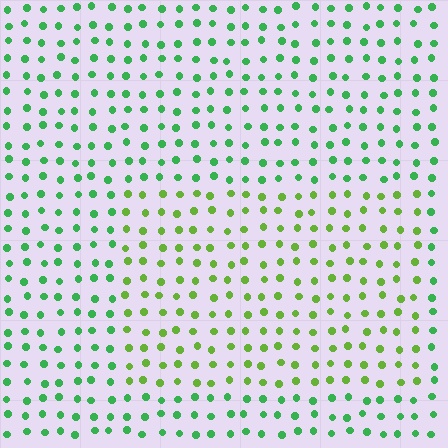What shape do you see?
I see a rectangle.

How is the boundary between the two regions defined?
The boundary is defined purely by a slight shift in hue (about 36 degrees). Spacing, size, and orientation are identical on both sides.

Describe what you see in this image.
The image is filled with small green elements in a uniform arrangement. A rectangle-shaped region is visible where the elements are tinted to a slightly different hue, forming a subtle color boundary.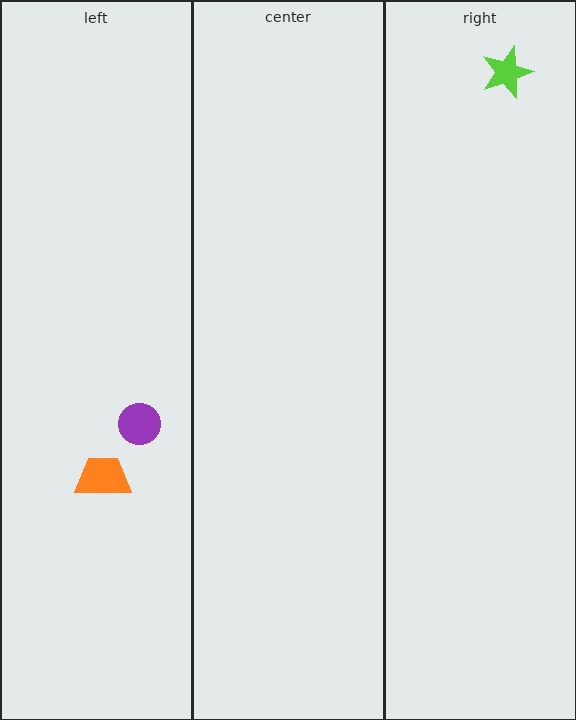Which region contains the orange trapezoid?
The left region.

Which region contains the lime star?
The right region.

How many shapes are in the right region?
1.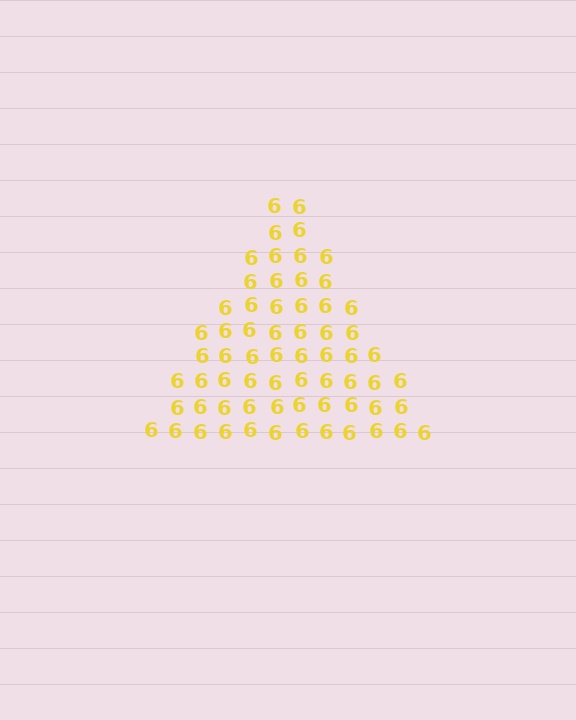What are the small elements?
The small elements are digit 6's.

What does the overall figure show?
The overall figure shows a triangle.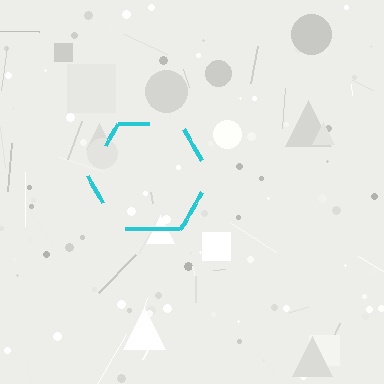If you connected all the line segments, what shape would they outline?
They would outline a hexagon.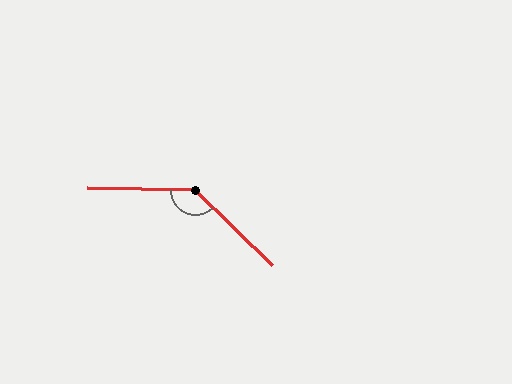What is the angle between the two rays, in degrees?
Approximately 137 degrees.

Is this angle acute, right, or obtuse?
It is obtuse.